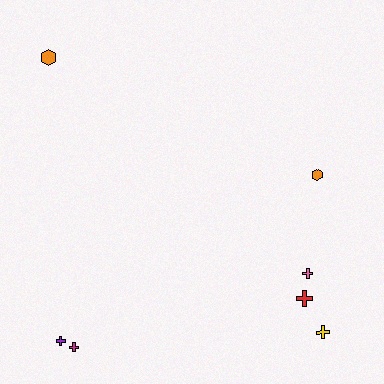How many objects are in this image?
There are 7 objects.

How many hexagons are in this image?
There are 2 hexagons.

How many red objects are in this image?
There is 1 red object.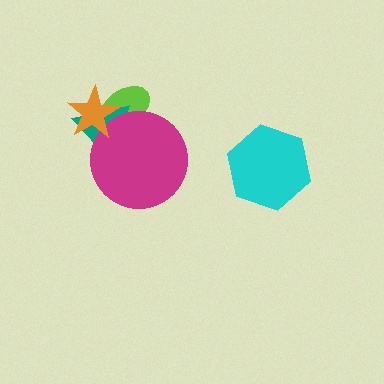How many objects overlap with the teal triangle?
3 objects overlap with the teal triangle.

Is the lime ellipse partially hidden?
Yes, it is partially covered by another shape.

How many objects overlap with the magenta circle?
3 objects overlap with the magenta circle.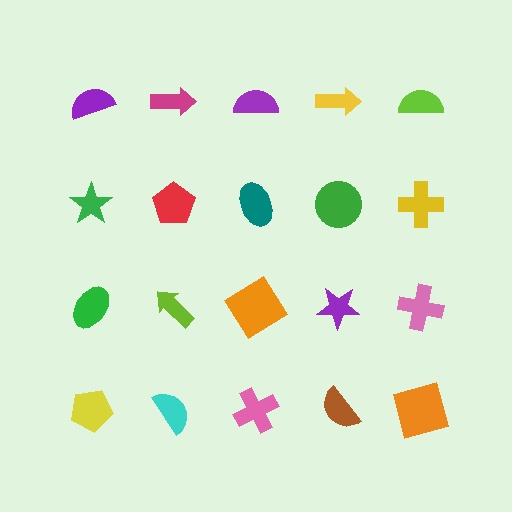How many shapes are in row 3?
5 shapes.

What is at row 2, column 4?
A green circle.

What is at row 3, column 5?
A pink cross.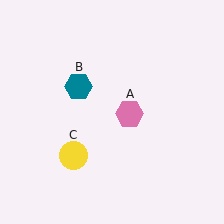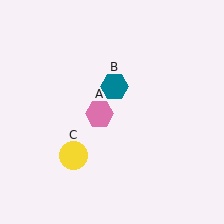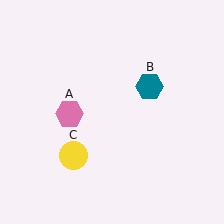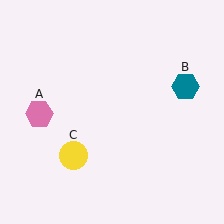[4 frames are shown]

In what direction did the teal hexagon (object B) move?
The teal hexagon (object B) moved right.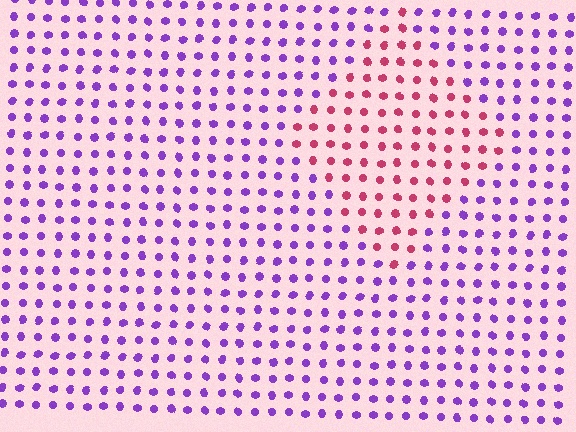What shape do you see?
I see a diamond.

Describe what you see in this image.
The image is filled with small purple elements in a uniform arrangement. A diamond-shaped region is visible where the elements are tinted to a slightly different hue, forming a subtle color boundary.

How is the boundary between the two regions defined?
The boundary is defined purely by a slight shift in hue (about 65 degrees). Spacing, size, and orientation are identical on both sides.